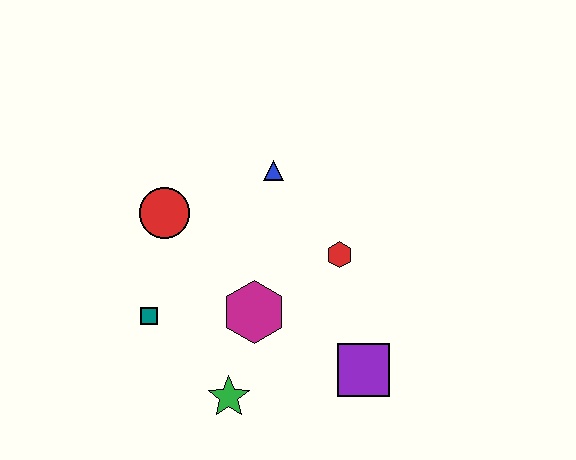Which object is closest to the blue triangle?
The red hexagon is closest to the blue triangle.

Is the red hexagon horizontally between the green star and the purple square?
Yes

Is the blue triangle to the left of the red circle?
No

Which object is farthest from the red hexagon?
The teal square is farthest from the red hexagon.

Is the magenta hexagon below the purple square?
No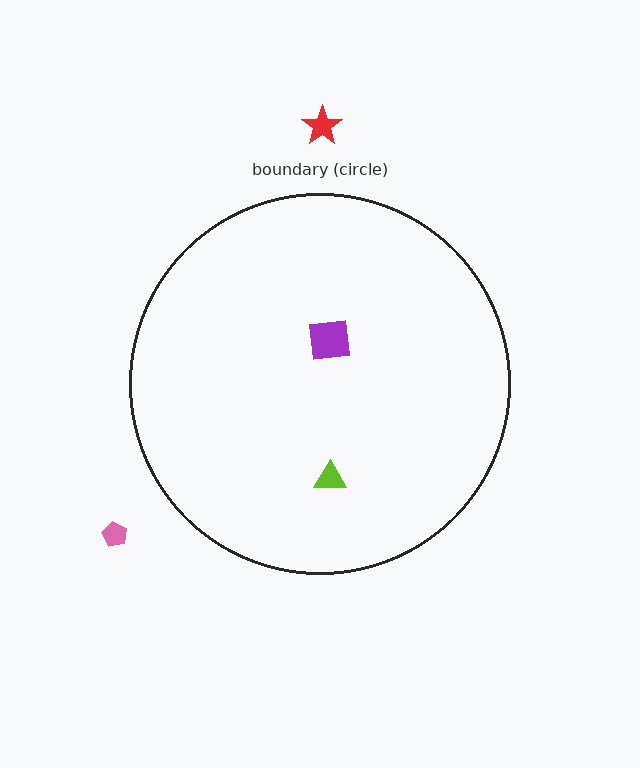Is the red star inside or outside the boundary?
Outside.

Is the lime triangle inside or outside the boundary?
Inside.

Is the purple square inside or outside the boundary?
Inside.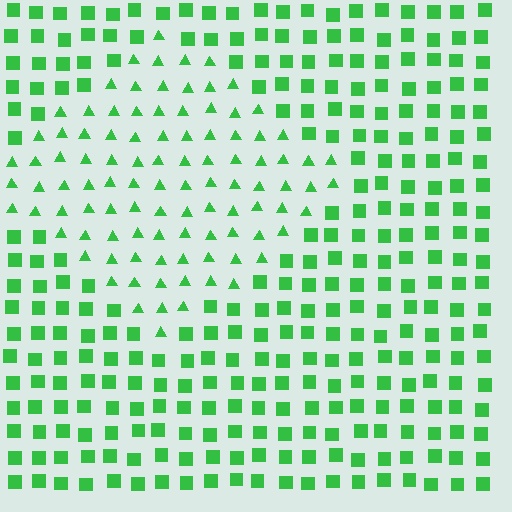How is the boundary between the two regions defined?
The boundary is defined by a change in element shape: triangles inside vs. squares outside. All elements share the same color and spacing.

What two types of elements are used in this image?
The image uses triangles inside the diamond region and squares outside it.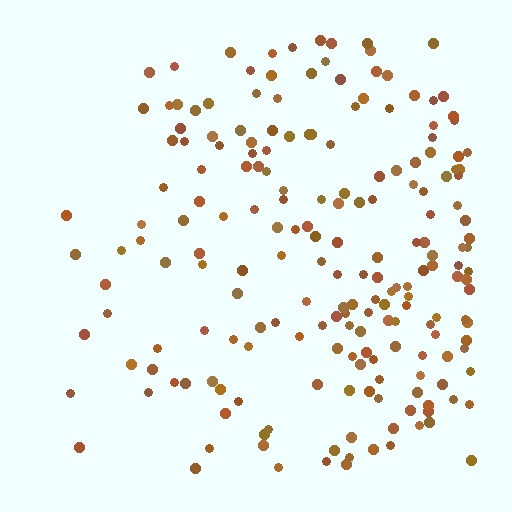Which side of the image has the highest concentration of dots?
The right.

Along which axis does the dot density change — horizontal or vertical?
Horizontal.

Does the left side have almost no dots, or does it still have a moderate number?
Still a moderate number, just noticeably fewer than the right.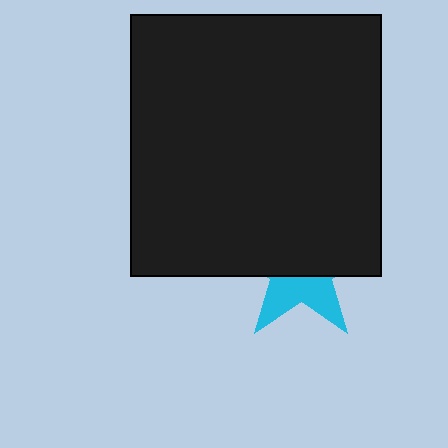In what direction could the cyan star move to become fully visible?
The cyan star could move down. That would shift it out from behind the black rectangle entirely.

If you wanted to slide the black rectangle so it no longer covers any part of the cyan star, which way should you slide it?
Slide it up — that is the most direct way to separate the two shapes.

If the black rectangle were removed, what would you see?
You would see the complete cyan star.